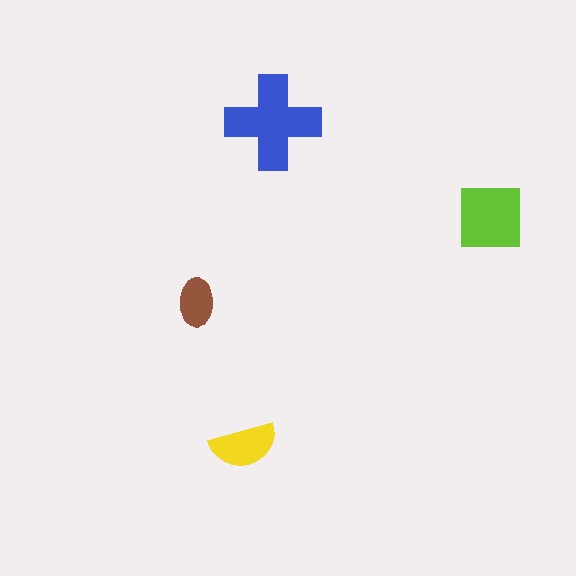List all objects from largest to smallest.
The blue cross, the lime square, the yellow semicircle, the brown ellipse.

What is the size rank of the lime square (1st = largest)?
2nd.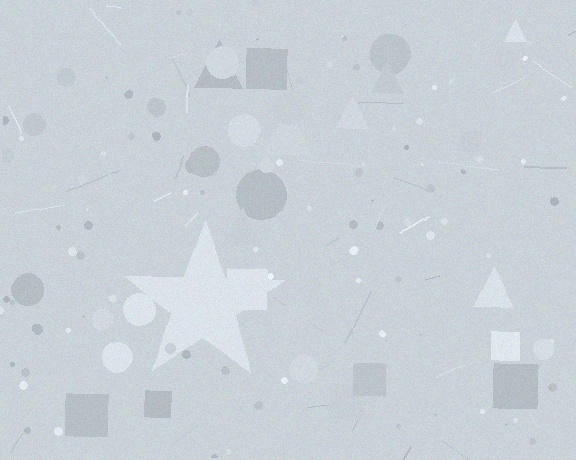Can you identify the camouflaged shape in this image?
The camouflaged shape is a star.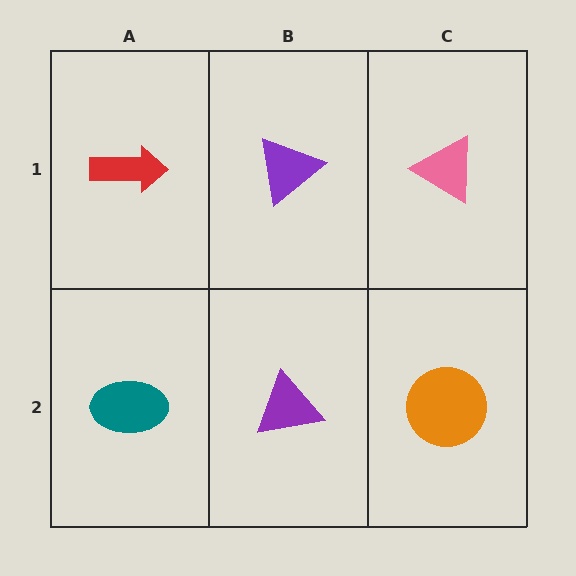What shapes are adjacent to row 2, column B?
A purple triangle (row 1, column B), a teal ellipse (row 2, column A), an orange circle (row 2, column C).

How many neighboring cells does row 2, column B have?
3.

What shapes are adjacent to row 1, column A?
A teal ellipse (row 2, column A), a purple triangle (row 1, column B).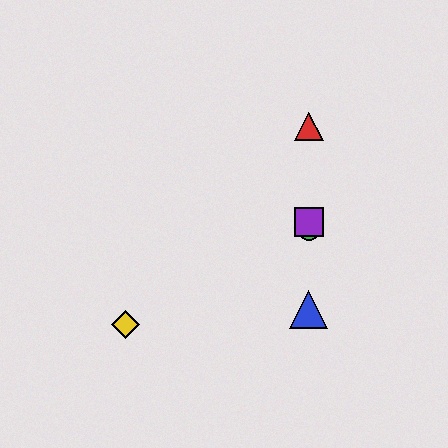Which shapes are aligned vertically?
The red triangle, the blue triangle, the green circle, the purple square are aligned vertically.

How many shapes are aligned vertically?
4 shapes (the red triangle, the blue triangle, the green circle, the purple square) are aligned vertically.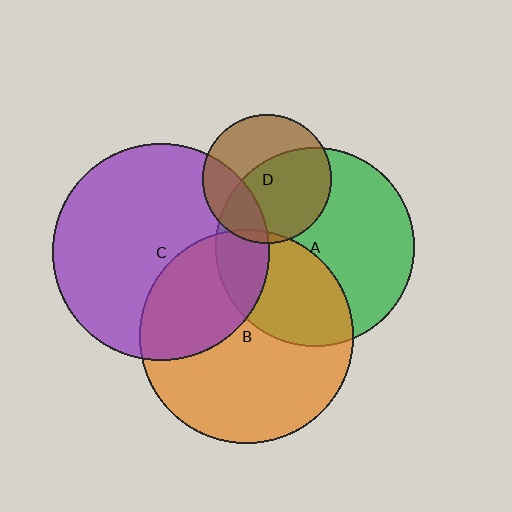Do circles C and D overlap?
Yes.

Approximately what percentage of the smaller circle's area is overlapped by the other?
Approximately 25%.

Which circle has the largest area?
Circle C (purple).